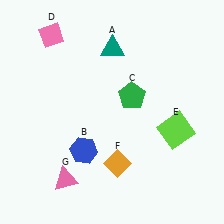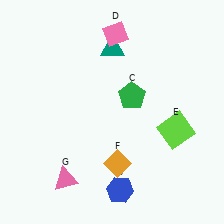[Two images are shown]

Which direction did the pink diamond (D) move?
The pink diamond (D) moved right.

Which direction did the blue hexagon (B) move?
The blue hexagon (B) moved down.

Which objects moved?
The objects that moved are: the blue hexagon (B), the pink diamond (D).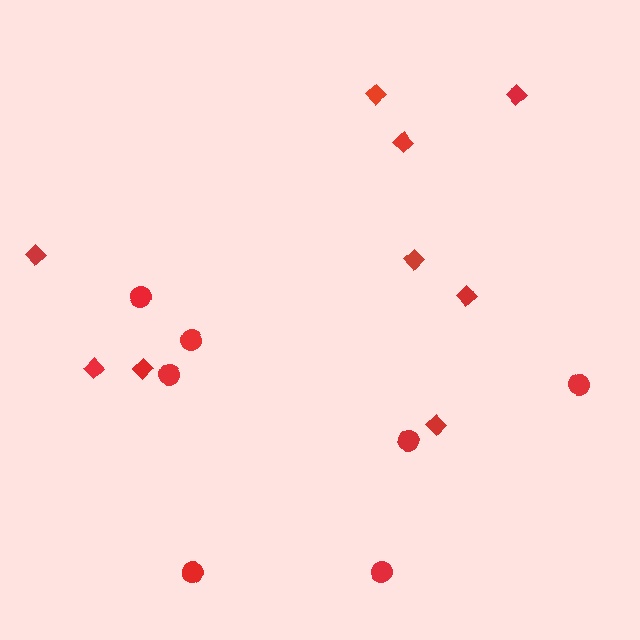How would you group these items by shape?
There are 2 groups: one group of diamonds (9) and one group of circles (7).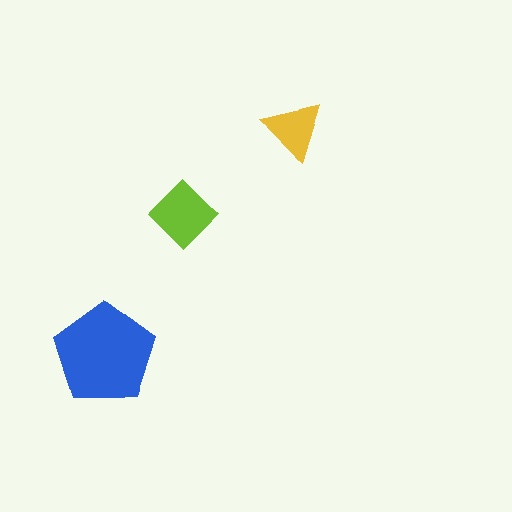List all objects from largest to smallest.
The blue pentagon, the lime diamond, the yellow triangle.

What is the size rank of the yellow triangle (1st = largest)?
3rd.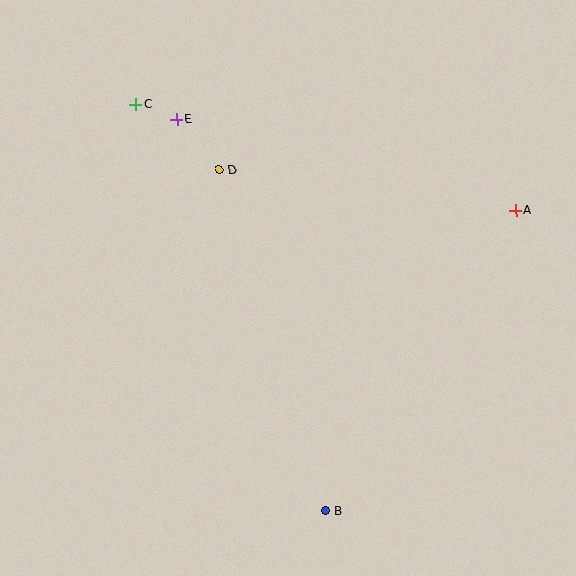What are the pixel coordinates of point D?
Point D is at (219, 170).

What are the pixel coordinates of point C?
Point C is at (136, 104).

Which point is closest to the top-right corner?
Point A is closest to the top-right corner.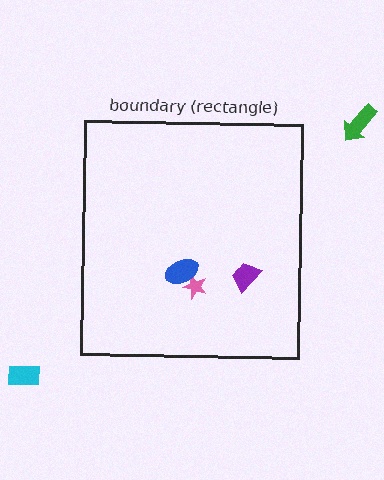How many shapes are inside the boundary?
3 inside, 2 outside.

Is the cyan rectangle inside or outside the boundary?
Outside.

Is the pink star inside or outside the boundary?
Inside.